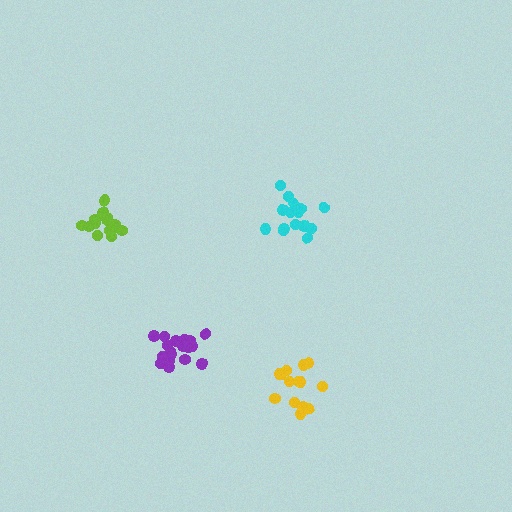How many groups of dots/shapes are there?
There are 4 groups.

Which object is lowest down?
The yellow cluster is bottommost.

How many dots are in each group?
Group 1: 15 dots, Group 2: 14 dots, Group 3: 20 dots, Group 4: 14 dots (63 total).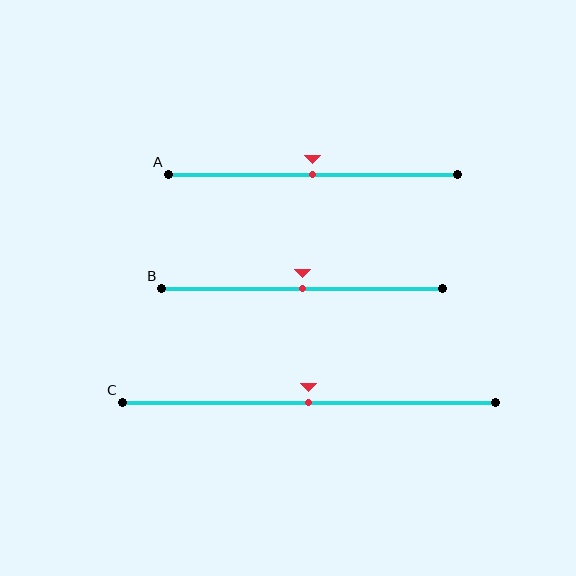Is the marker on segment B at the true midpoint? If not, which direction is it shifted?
Yes, the marker on segment B is at the true midpoint.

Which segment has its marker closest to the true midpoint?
Segment A has its marker closest to the true midpoint.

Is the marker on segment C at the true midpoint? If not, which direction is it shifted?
Yes, the marker on segment C is at the true midpoint.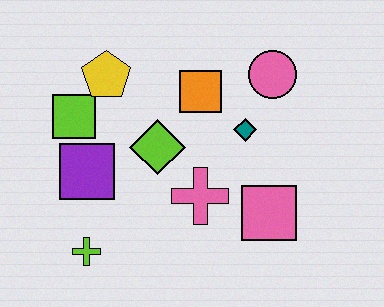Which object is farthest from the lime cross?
The pink circle is farthest from the lime cross.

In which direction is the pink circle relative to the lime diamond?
The pink circle is to the right of the lime diamond.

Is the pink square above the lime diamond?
No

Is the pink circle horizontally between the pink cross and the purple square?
No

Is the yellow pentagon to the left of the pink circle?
Yes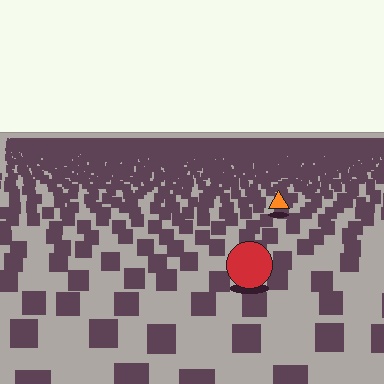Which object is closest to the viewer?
The red circle is closest. The texture marks near it are larger and more spread out.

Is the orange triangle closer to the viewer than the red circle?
No. The red circle is closer — you can tell from the texture gradient: the ground texture is coarser near it.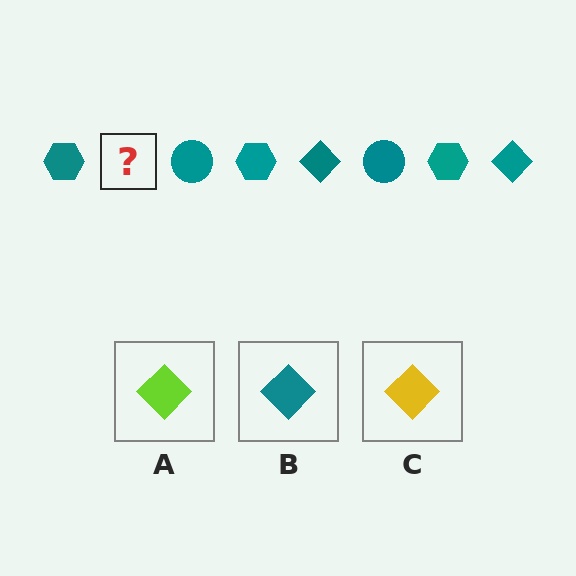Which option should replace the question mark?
Option B.